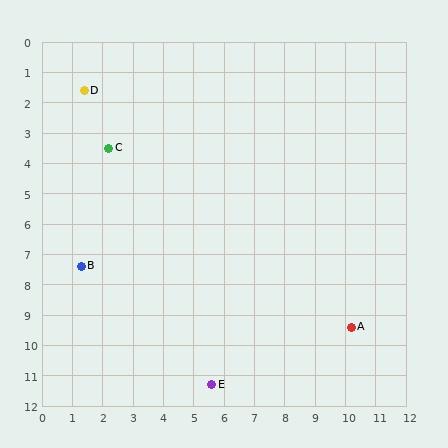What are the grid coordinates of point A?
Point A is at approximately (10.2, 9.4).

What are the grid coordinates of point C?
Point C is at approximately (2.2, 3.5).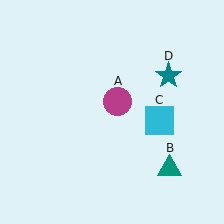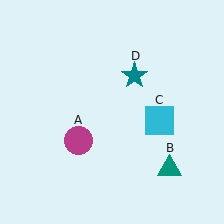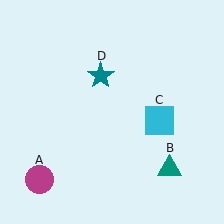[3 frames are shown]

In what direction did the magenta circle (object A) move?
The magenta circle (object A) moved down and to the left.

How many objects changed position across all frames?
2 objects changed position: magenta circle (object A), teal star (object D).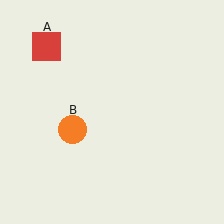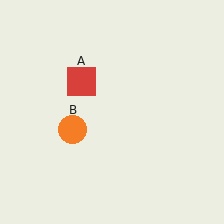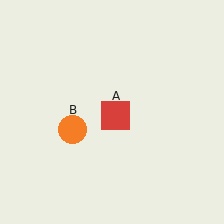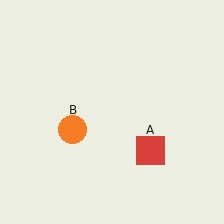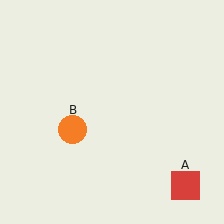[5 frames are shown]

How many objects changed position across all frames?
1 object changed position: red square (object A).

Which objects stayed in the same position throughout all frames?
Orange circle (object B) remained stationary.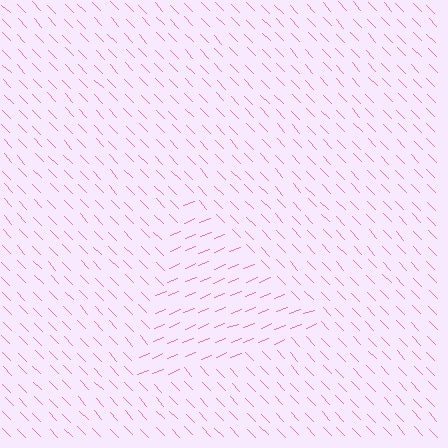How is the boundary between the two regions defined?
The boundary is defined purely by a change in line orientation (approximately 68 degrees difference). All lines are the same color and thickness.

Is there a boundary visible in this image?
Yes, there is a texture boundary formed by a change in line orientation.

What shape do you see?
I see a triangle.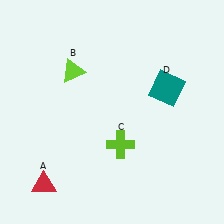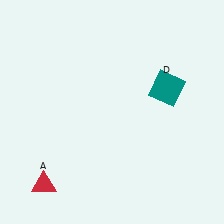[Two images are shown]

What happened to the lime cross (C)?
The lime cross (C) was removed in Image 2. It was in the bottom-right area of Image 1.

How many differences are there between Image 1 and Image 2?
There are 2 differences between the two images.